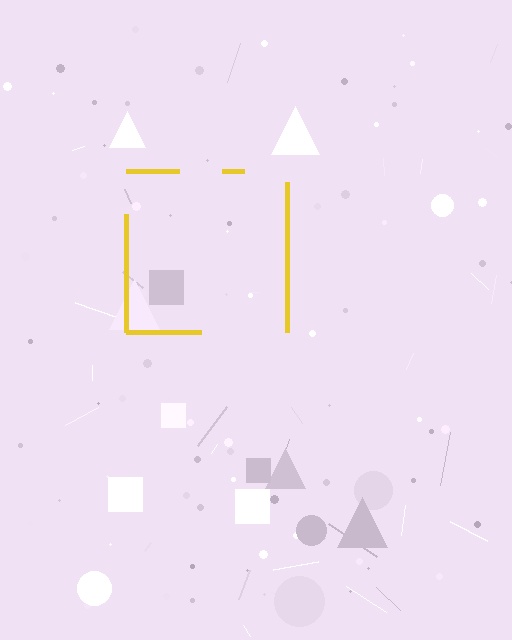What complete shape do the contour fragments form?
The contour fragments form a square.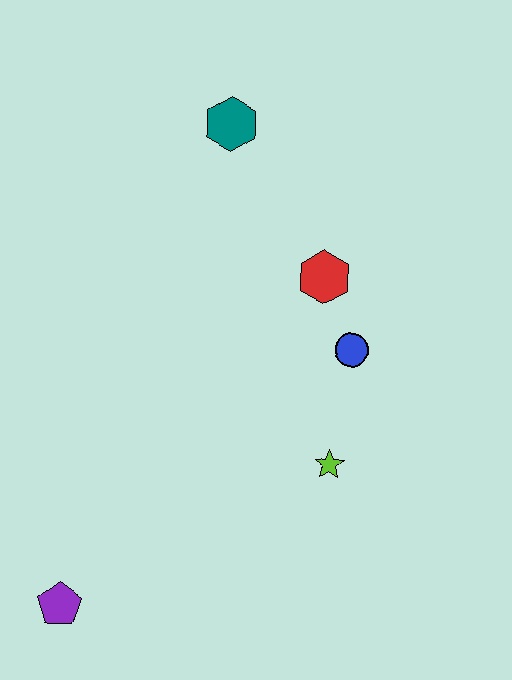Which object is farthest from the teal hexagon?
The purple pentagon is farthest from the teal hexagon.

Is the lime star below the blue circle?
Yes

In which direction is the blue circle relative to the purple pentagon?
The blue circle is to the right of the purple pentagon.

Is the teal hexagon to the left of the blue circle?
Yes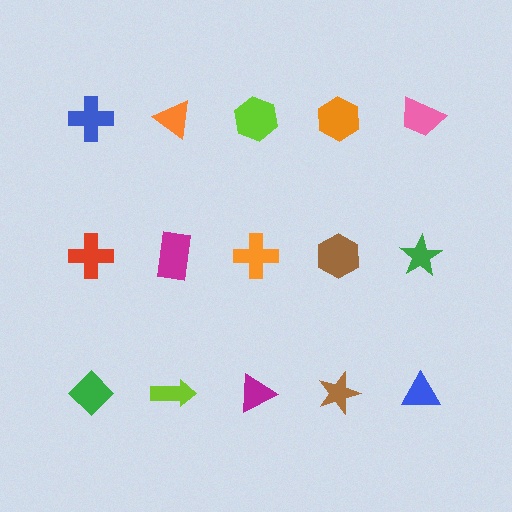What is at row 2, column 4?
A brown hexagon.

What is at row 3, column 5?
A blue triangle.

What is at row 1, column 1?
A blue cross.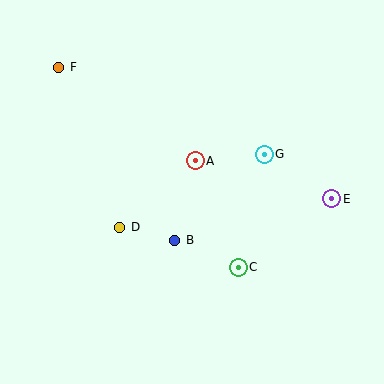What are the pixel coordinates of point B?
Point B is at (175, 240).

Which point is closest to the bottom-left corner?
Point D is closest to the bottom-left corner.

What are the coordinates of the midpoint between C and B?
The midpoint between C and B is at (207, 254).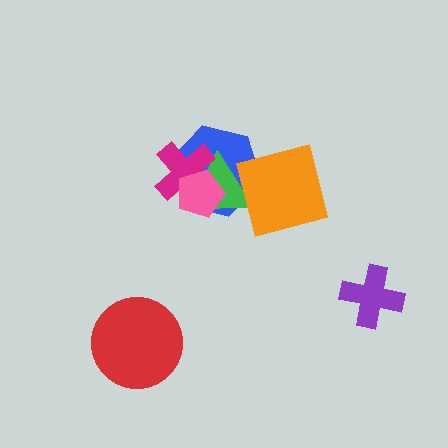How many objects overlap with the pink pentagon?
3 objects overlap with the pink pentagon.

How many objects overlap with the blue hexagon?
4 objects overlap with the blue hexagon.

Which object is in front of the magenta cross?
The pink pentagon is in front of the magenta cross.